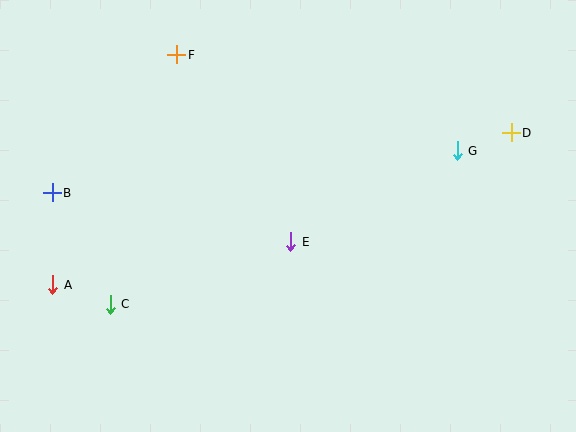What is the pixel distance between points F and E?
The distance between F and E is 219 pixels.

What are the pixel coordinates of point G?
Point G is at (457, 151).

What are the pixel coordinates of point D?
Point D is at (511, 133).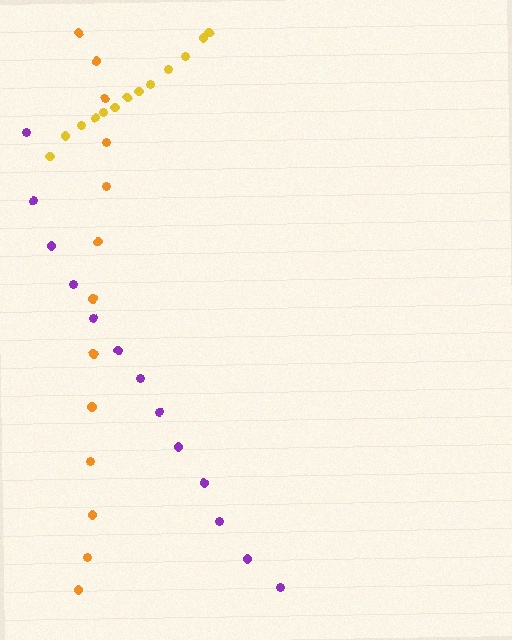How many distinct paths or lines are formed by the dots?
There are 3 distinct paths.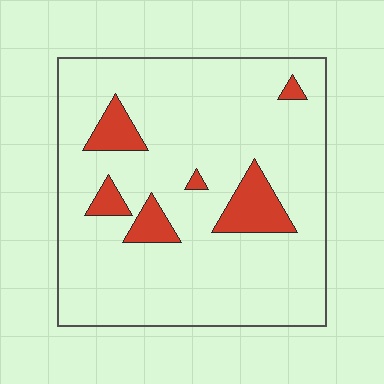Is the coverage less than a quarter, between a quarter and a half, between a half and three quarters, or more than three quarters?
Less than a quarter.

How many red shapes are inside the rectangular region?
6.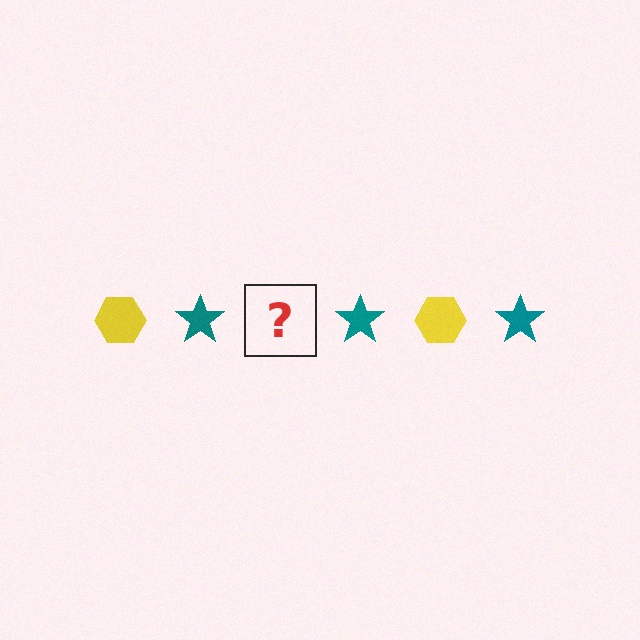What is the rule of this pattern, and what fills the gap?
The rule is that the pattern alternates between yellow hexagon and teal star. The gap should be filled with a yellow hexagon.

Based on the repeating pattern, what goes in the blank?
The blank should be a yellow hexagon.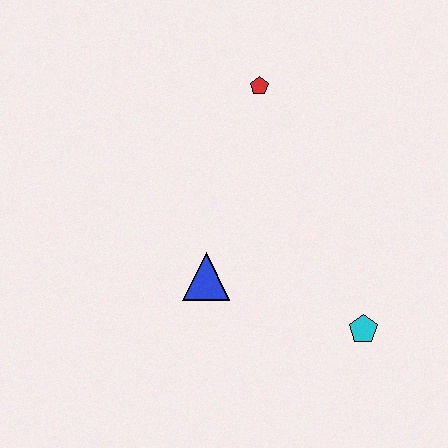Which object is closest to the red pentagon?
The blue triangle is closest to the red pentagon.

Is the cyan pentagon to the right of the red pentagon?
Yes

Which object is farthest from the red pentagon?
The cyan pentagon is farthest from the red pentagon.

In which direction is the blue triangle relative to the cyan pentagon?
The blue triangle is to the left of the cyan pentagon.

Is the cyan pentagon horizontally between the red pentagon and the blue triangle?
No